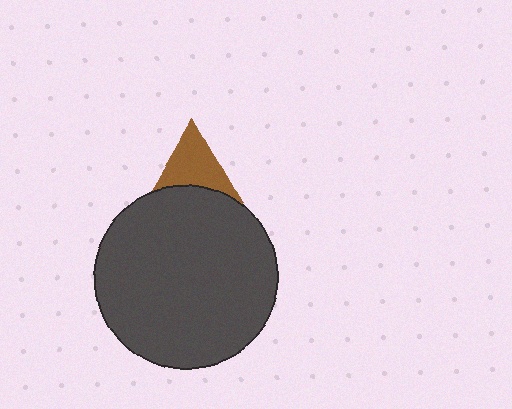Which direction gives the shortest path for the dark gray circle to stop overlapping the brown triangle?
Moving down gives the shortest separation.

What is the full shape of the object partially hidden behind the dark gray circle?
The partially hidden object is a brown triangle.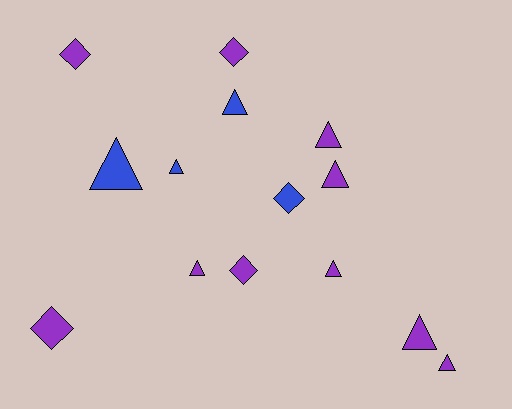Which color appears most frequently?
Purple, with 10 objects.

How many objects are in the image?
There are 14 objects.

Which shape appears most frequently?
Triangle, with 9 objects.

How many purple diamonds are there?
There are 4 purple diamonds.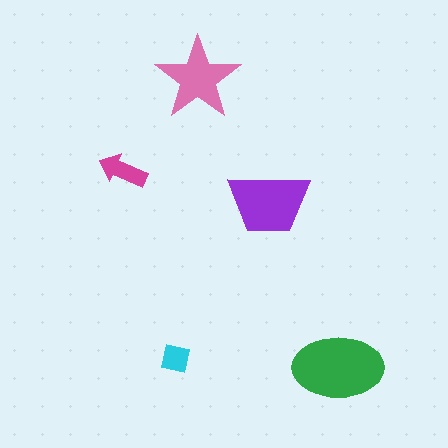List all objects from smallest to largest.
The cyan square, the magenta arrow, the pink star, the purple trapezoid, the green ellipse.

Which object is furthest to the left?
The magenta arrow is leftmost.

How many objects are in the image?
There are 5 objects in the image.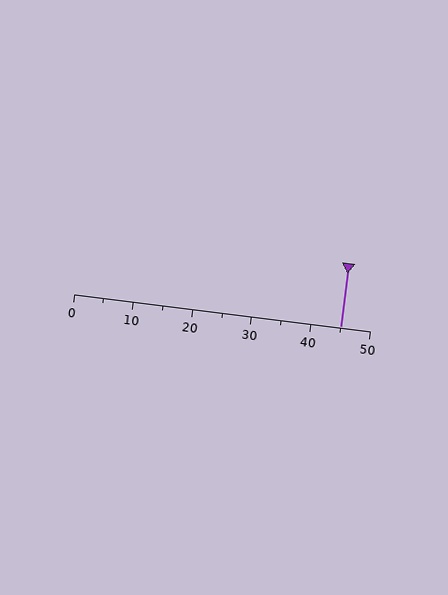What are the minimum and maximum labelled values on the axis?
The axis runs from 0 to 50.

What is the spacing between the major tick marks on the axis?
The major ticks are spaced 10 apart.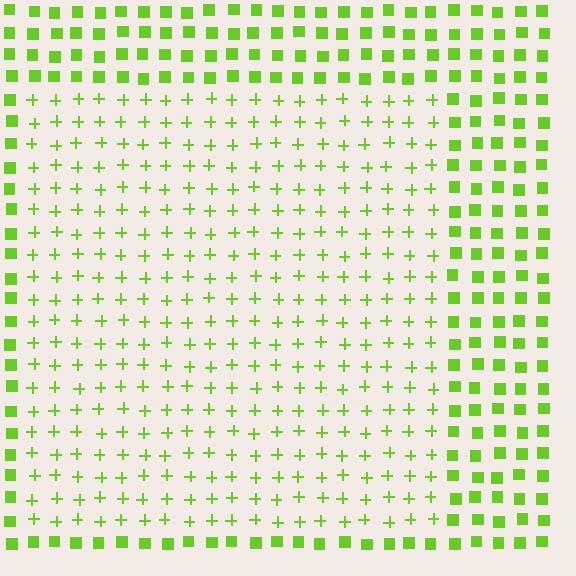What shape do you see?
I see a rectangle.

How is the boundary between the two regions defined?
The boundary is defined by a change in element shape: plus signs inside vs. squares outside. All elements share the same color and spacing.